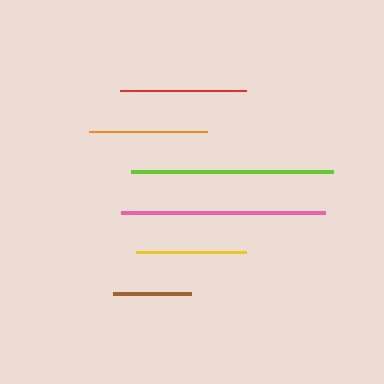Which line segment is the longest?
The pink line is the longest at approximately 204 pixels.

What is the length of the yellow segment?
The yellow segment is approximately 111 pixels long.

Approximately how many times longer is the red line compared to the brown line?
The red line is approximately 1.6 times the length of the brown line.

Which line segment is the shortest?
The brown line is the shortest at approximately 77 pixels.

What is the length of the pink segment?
The pink segment is approximately 204 pixels long.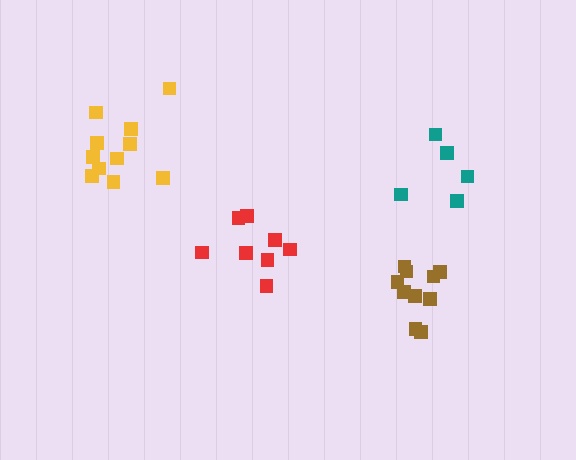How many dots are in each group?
Group 1: 10 dots, Group 2: 5 dots, Group 3: 8 dots, Group 4: 11 dots (34 total).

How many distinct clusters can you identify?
There are 4 distinct clusters.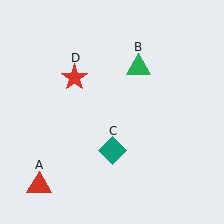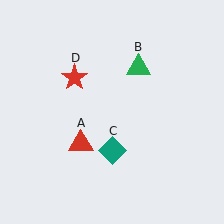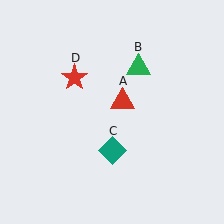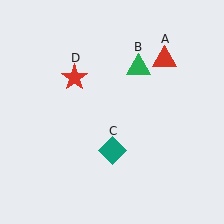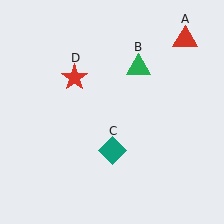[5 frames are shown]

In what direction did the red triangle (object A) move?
The red triangle (object A) moved up and to the right.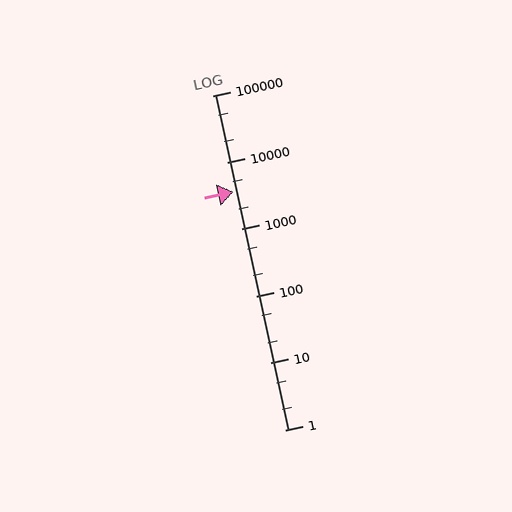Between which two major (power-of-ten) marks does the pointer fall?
The pointer is between 1000 and 10000.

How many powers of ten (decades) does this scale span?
The scale spans 5 decades, from 1 to 100000.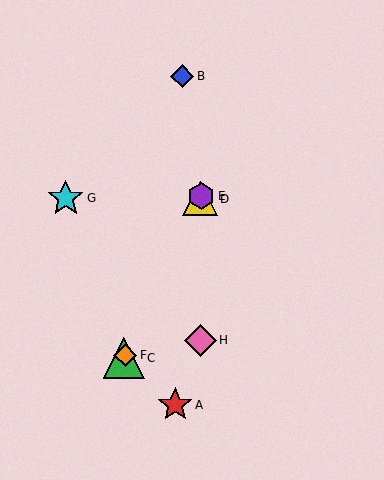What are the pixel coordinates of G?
Object G is at (66, 198).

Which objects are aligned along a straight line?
Objects C, D, E, F are aligned along a straight line.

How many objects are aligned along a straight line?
4 objects (C, D, E, F) are aligned along a straight line.